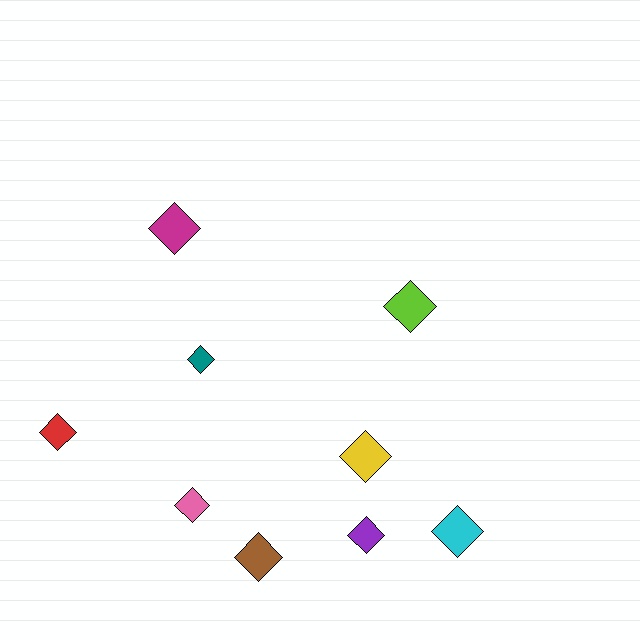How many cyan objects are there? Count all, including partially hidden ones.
There is 1 cyan object.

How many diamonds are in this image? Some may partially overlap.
There are 9 diamonds.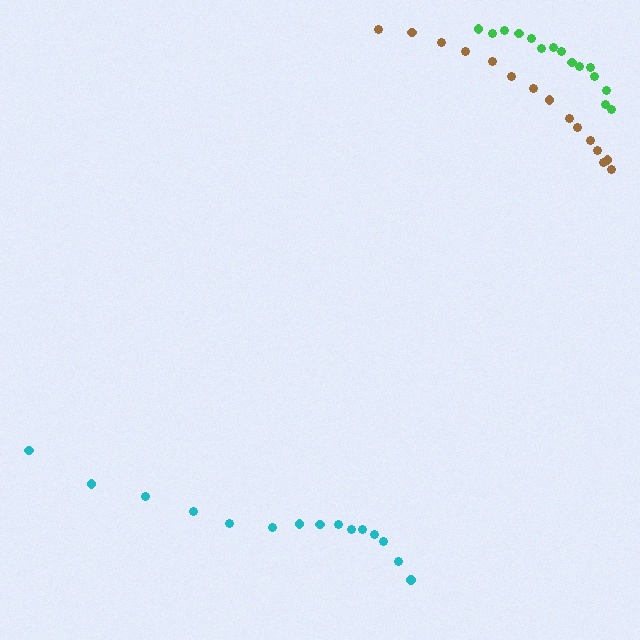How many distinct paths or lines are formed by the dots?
There are 3 distinct paths.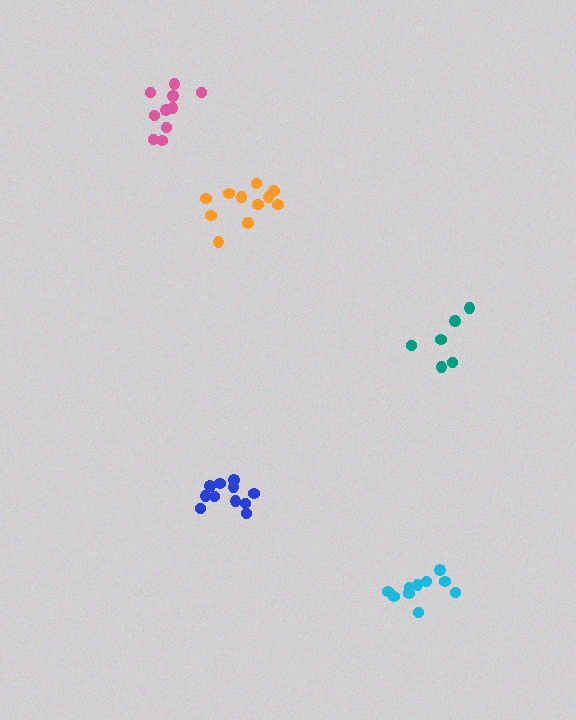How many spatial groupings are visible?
There are 5 spatial groupings.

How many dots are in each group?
Group 1: 10 dots, Group 2: 11 dots, Group 3: 6 dots, Group 4: 10 dots, Group 5: 11 dots (48 total).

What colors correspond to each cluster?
The clusters are colored: cyan, blue, teal, pink, orange.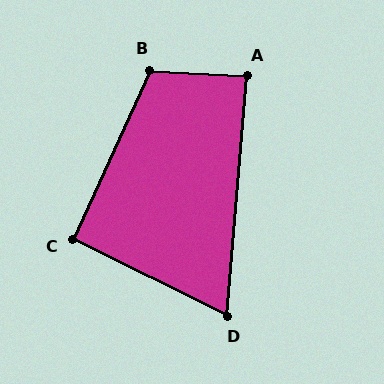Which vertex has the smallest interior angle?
D, at approximately 68 degrees.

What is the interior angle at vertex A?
Approximately 88 degrees (approximately right).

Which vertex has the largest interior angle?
B, at approximately 112 degrees.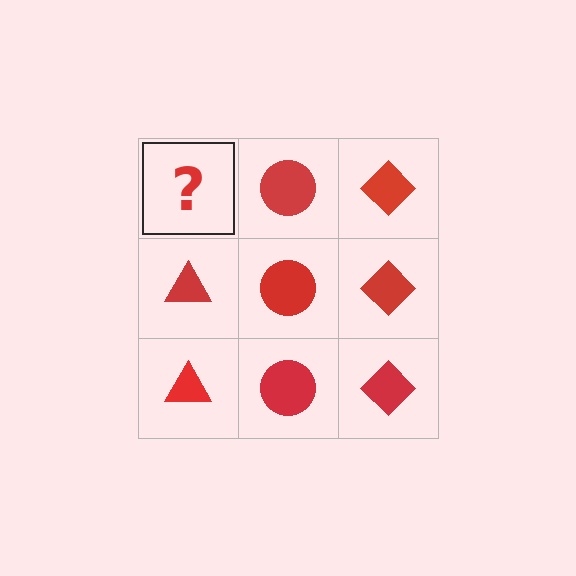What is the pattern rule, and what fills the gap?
The rule is that each column has a consistent shape. The gap should be filled with a red triangle.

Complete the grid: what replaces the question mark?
The question mark should be replaced with a red triangle.